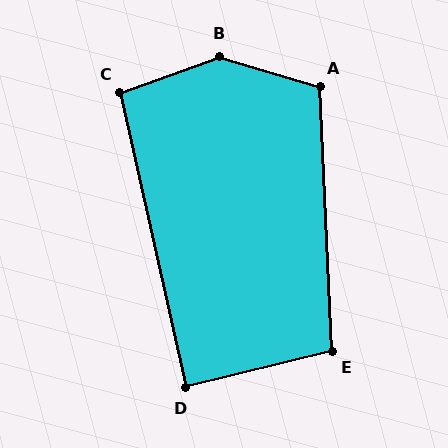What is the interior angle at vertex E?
Approximately 101 degrees (obtuse).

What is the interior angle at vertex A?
Approximately 110 degrees (obtuse).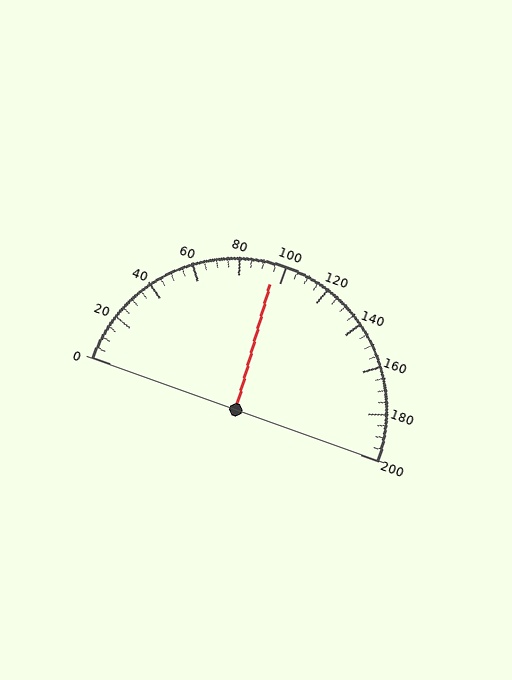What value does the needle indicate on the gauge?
The needle indicates approximately 95.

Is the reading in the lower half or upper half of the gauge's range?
The reading is in the lower half of the range (0 to 200).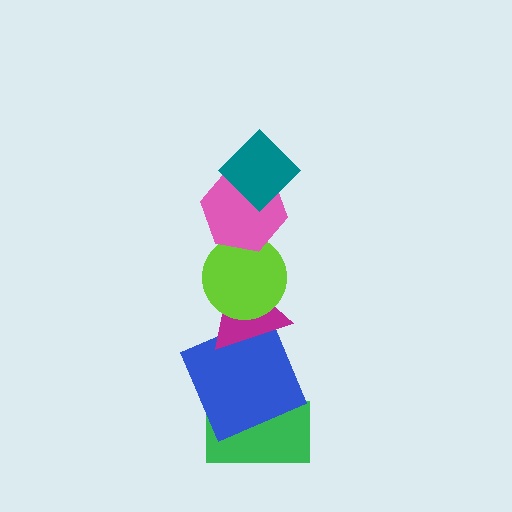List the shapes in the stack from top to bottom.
From top to bottom: the teal diamond, the pink hexagon, the lime circle, the magenta triangle, the blue square, the green rectangle.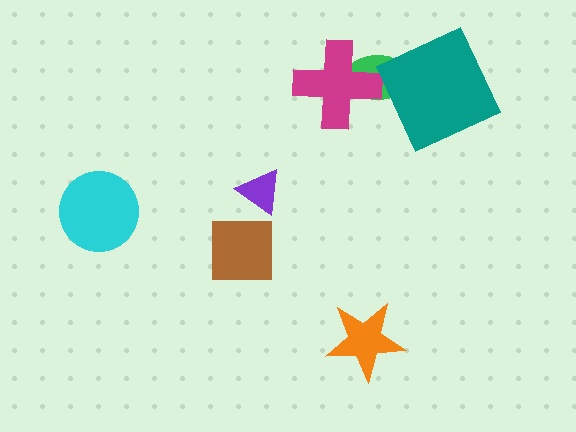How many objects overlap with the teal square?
1 object overlaps with the teal square.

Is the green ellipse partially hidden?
Yes, it is partially covered by another shape.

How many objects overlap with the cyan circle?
0 objects overlap with the cyan circle.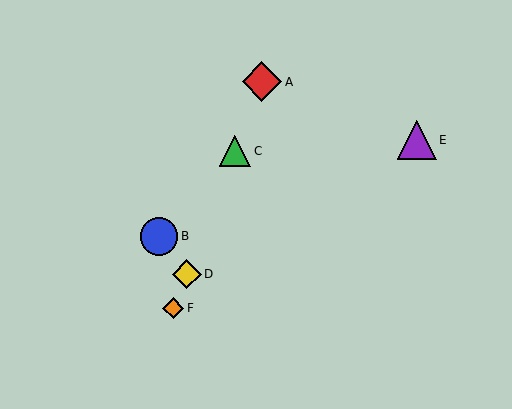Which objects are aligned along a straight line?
Objects A, C, D, F are aligned along a straight line.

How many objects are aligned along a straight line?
4 objects (A, C, D, F) are aligned along a straight line.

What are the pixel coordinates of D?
Object D is at (187, 274).